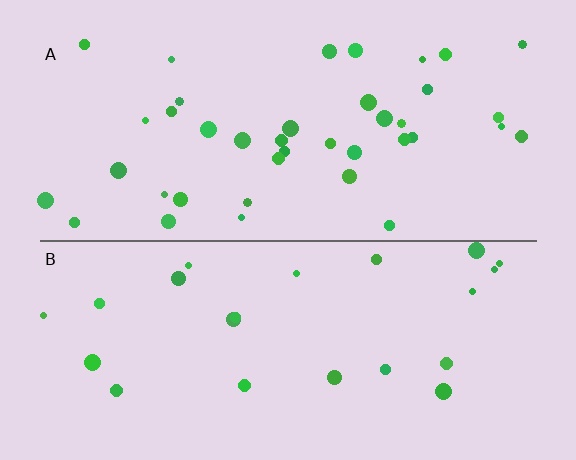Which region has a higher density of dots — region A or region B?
A (the top).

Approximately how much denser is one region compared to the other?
Approximately 1.7× — region A over region B.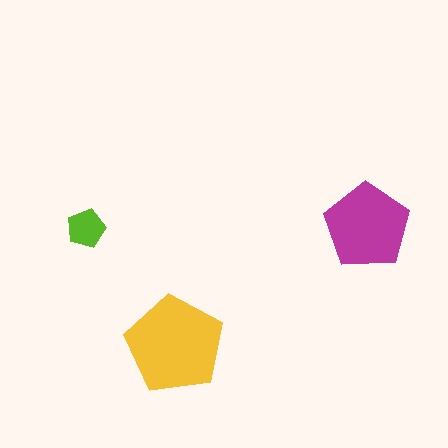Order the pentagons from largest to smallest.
the yellow one, the magenta one, the lime one.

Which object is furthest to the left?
The lime pentagon is leftmost.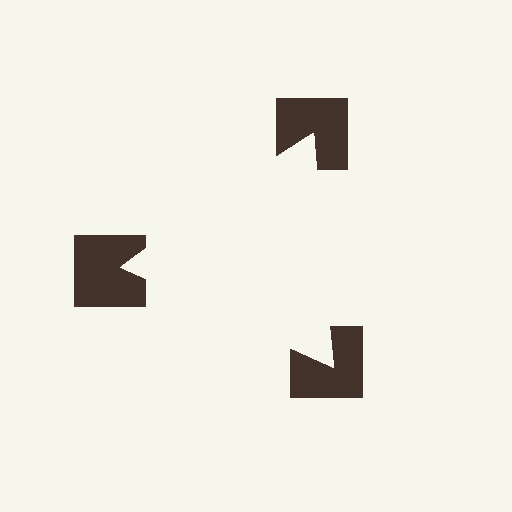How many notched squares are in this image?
There are 3 — one at each vertex of the illusory triangle.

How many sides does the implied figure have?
3 sides.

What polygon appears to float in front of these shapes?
An illusory triangle — its edges are inferred from the aligned wedge cuts in the notched squares, not physically drawn.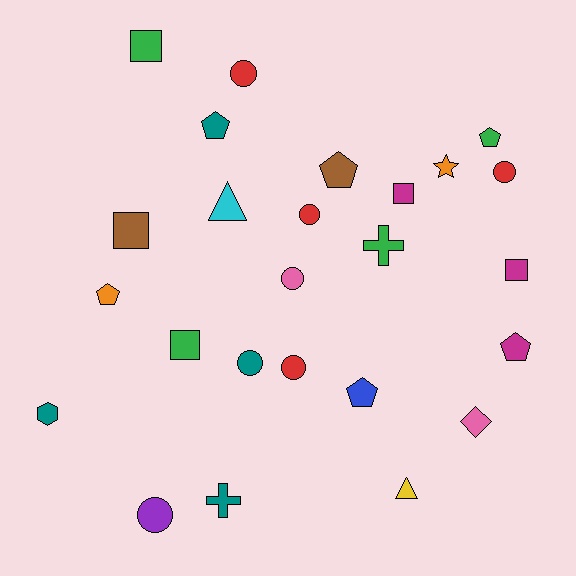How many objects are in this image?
There are 25 objects.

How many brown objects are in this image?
There are 2 brown objects.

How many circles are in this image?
There are 7 circles.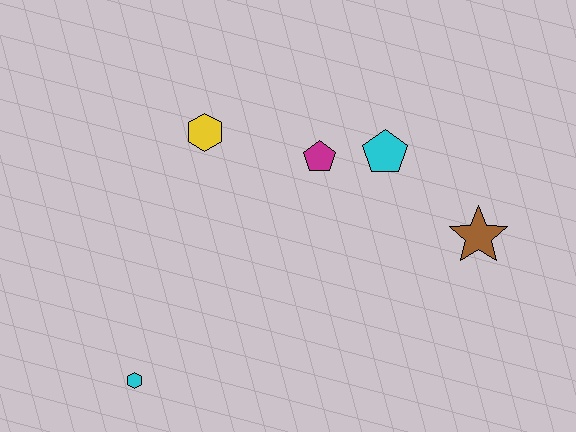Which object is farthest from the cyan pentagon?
The cyan hexagon is farthest from the cyan pentagon.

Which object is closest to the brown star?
The cyan pentagon is closest to the brown star.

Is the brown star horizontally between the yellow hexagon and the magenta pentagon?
No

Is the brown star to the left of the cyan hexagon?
No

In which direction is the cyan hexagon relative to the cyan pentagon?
The cyan hexagon is to the left of the cyan pentagon.